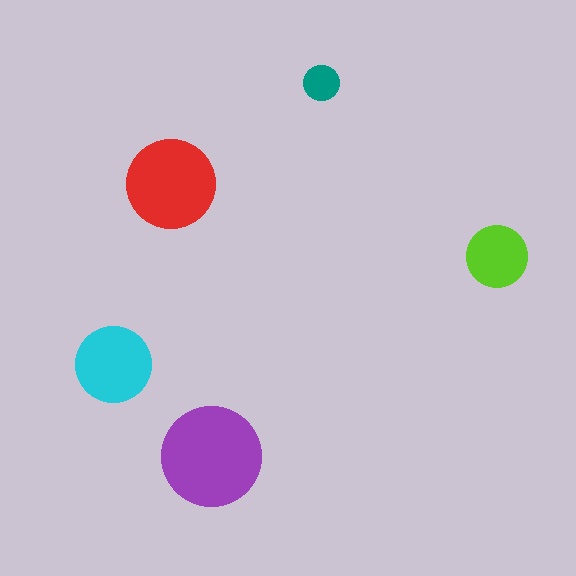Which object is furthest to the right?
The lime circle is rightmost.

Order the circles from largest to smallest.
the purple one, the red one, the cyan one, the lime one, the teal one.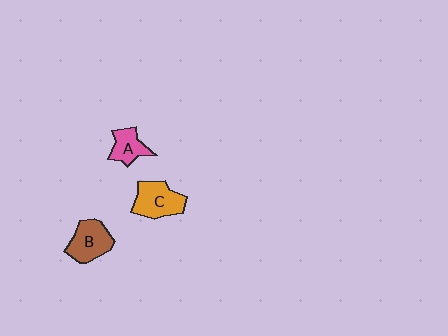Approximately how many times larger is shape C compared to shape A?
Approximately 1.5 times.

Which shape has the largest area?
Shape C (orange).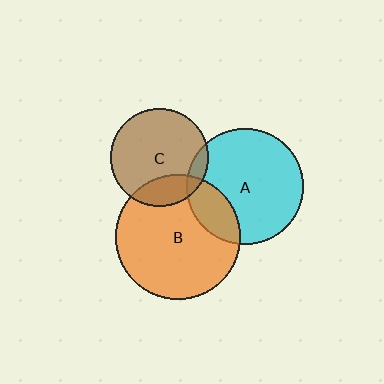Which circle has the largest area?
Circle B (orange).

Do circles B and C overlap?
Yes.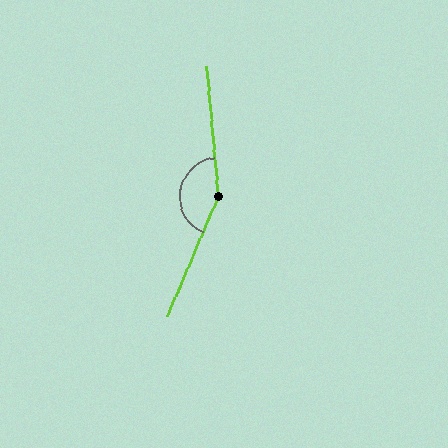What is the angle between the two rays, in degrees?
Approximately 152 degrees.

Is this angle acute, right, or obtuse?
It is obtuse.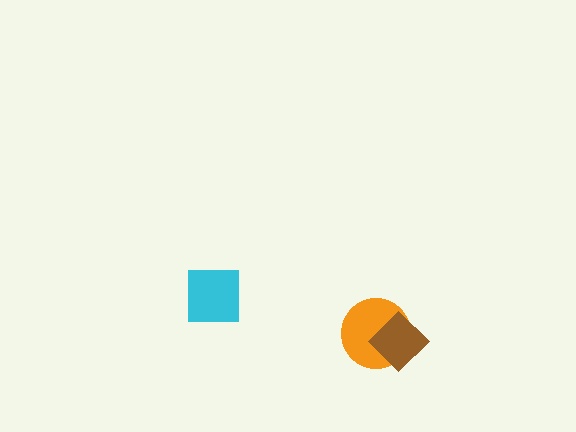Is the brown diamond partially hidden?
No, no other shape covers it.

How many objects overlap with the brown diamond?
1 object overlaps with the brown diamond.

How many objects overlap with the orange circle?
1 object overlaps with the orange circle.